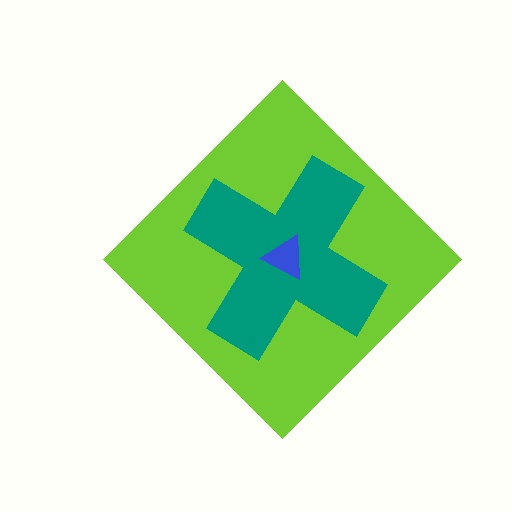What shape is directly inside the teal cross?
The blue triangle.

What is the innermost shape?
The blue triangle.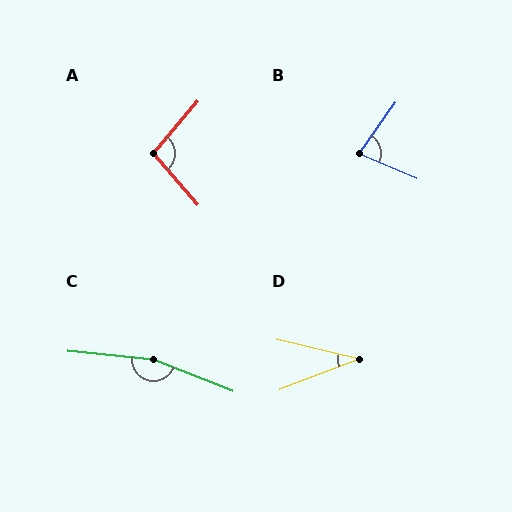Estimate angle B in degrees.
Approximately 78 degrees.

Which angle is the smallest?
D, at approximately 34 degrees.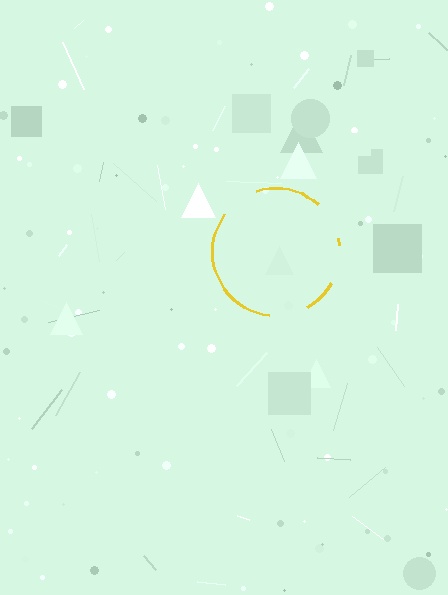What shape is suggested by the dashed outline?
The dashed outline suggests a circle.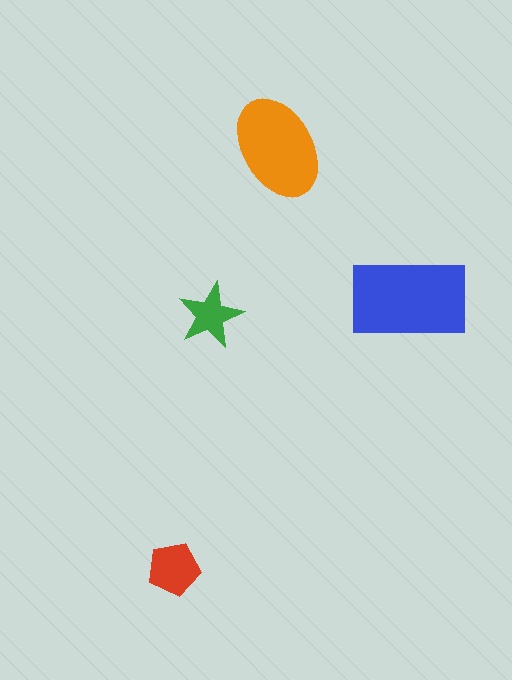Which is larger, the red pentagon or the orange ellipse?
The orange ellipse.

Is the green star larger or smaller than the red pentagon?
Smaller.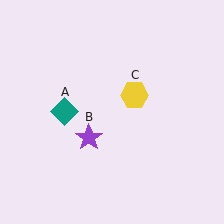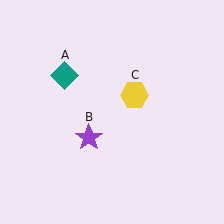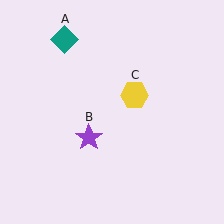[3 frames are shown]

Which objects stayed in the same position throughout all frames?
Purple star (object B) and yellow hexagon (object C) remained stationary.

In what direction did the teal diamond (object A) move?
The teal diamond (object A) moved up.